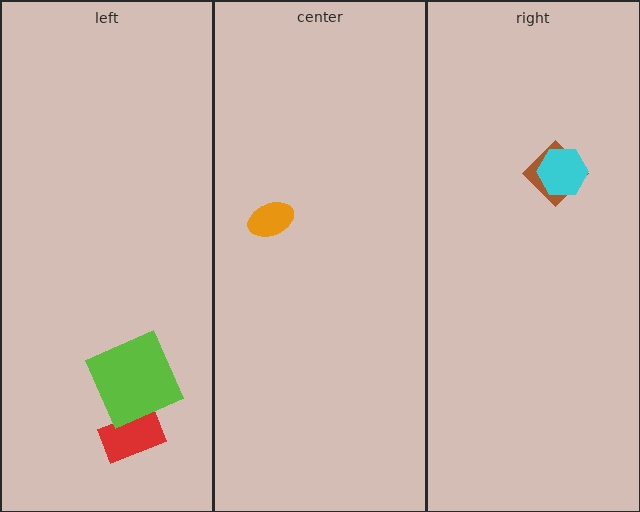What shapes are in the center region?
The orange ellipse.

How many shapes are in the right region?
2.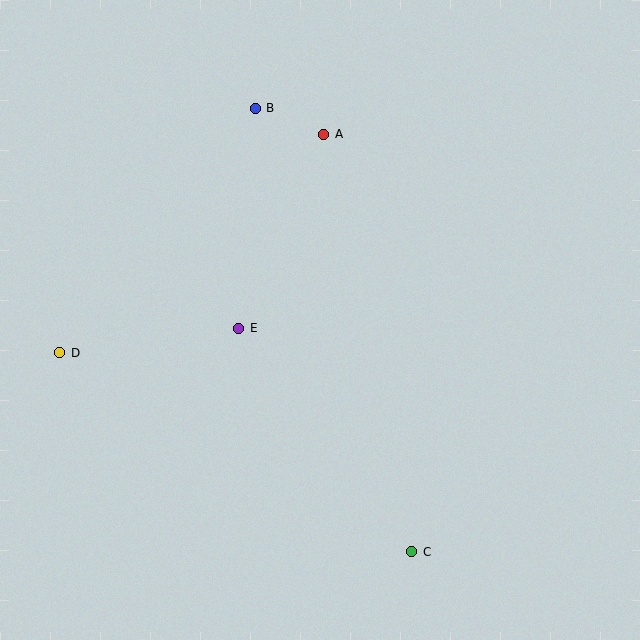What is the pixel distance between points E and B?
The distance between E and B is 221 pixels.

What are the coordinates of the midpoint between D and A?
The midpoint between D and A is at (192, 243).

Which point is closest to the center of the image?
Point E at (239, 328) is closest to the center.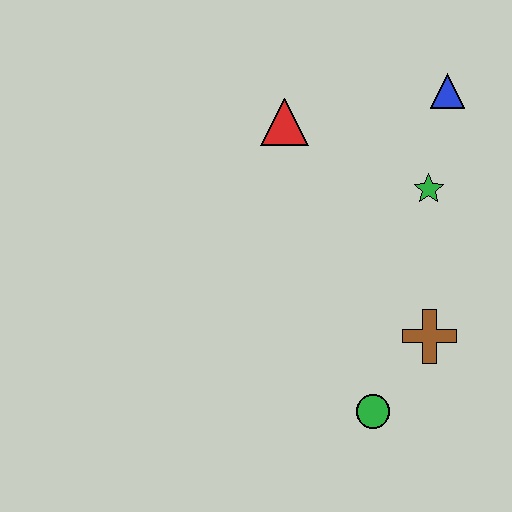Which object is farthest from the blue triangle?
The green circle is farthest from the blue triangle.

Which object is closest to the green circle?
The brown cross is closest to the green circle.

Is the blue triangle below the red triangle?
No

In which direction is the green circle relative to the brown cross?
The green circle is below the brown cross.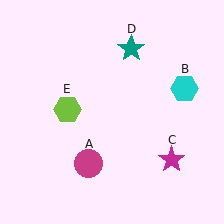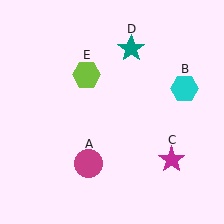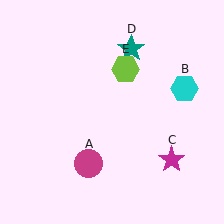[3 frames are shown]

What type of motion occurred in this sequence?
The lime hexagon (object E) rotated clockwise around the center of the scene.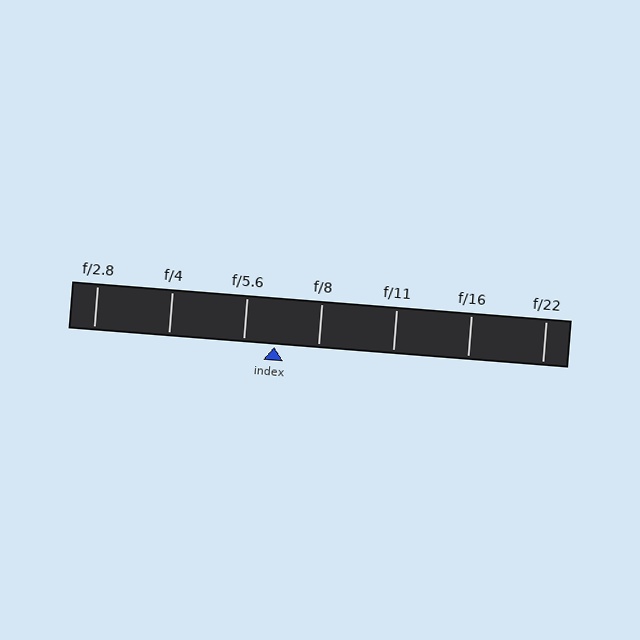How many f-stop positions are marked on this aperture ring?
There are 7 f-stop positions marked.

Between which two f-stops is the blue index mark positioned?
The index mark is between f/5.6 and f/8.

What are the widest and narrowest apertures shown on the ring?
The widest aperture shown is f/2.8 and the narrowest is f/22.